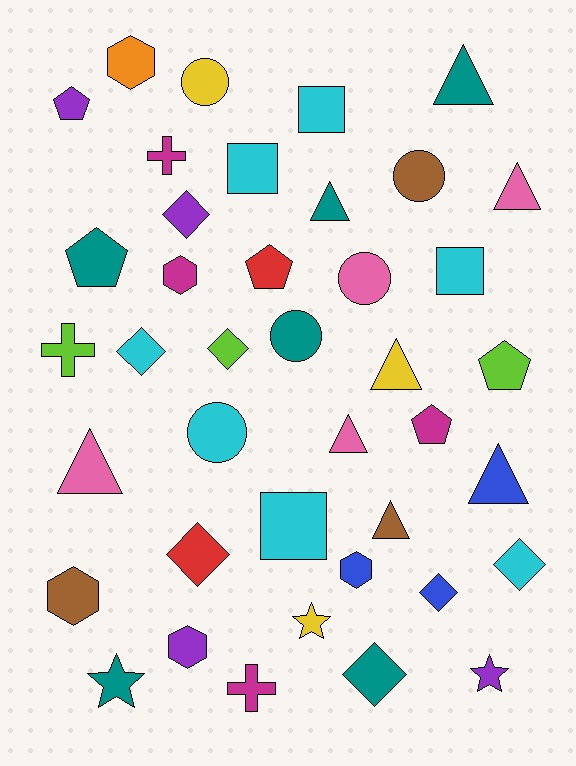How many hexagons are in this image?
There are 5 hexagons.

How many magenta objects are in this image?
There are 4 magenta objects.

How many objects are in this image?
There are 40 objects.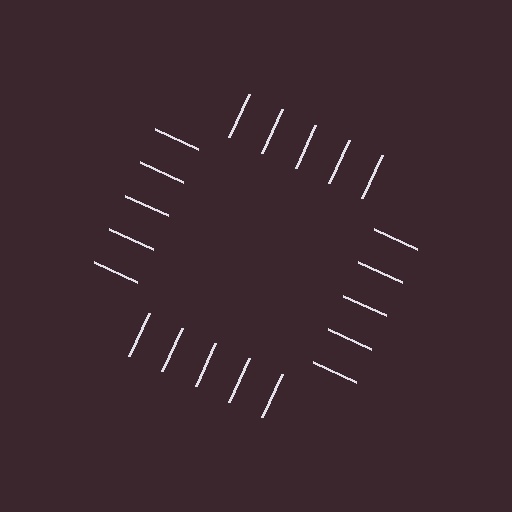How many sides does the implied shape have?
4 sides — the line-ends trace a square.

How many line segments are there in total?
20 — 5 along each of the 4 edges.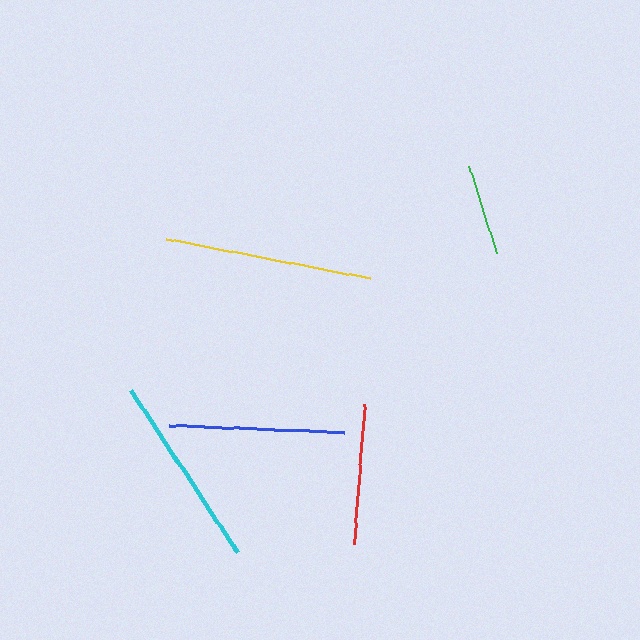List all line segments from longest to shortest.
From longest to shortest: yellow, cyan, blue, red, green.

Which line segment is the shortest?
The green line is the shortest at approximately 91 pixels.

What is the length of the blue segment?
The blue segment is approximately 176 pixels long.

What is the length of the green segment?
The green segment is approximately 91 pixels long.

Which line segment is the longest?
The yellow line is the longest at approximately 208 pixels.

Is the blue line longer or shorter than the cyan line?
The cyan line is longer than the blue line.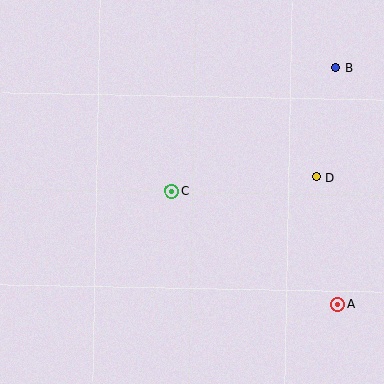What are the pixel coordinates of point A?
Point A is at (337, 304).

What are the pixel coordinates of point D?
Point D is at (316, 177).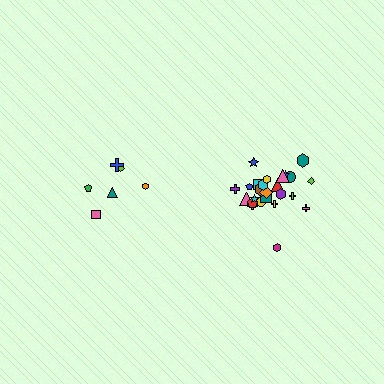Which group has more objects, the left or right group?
The right group.